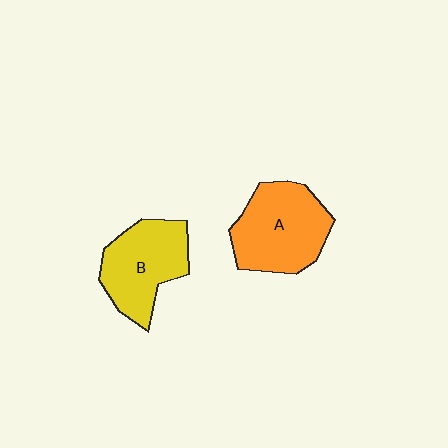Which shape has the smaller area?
Shape B (yellow).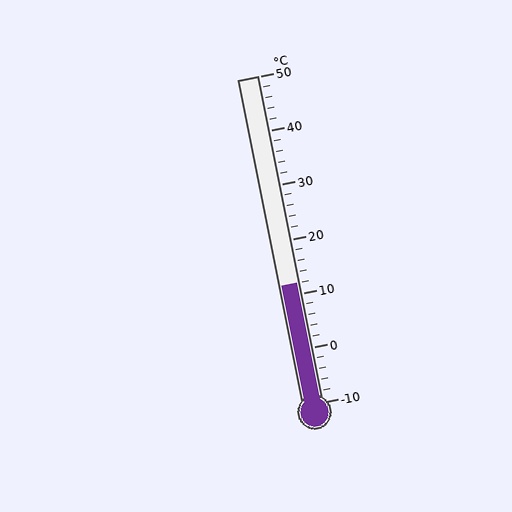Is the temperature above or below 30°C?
The temperature is below 30°C.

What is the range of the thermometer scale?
The thermometer scale ranges from -10°C to 50°C.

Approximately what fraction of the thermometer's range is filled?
The thermometer is filled to approximately 35% of its range.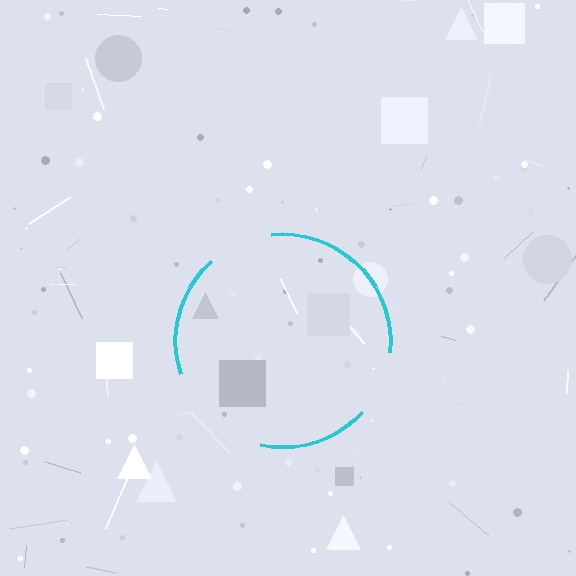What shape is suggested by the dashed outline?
The dashed outline suggests a circle.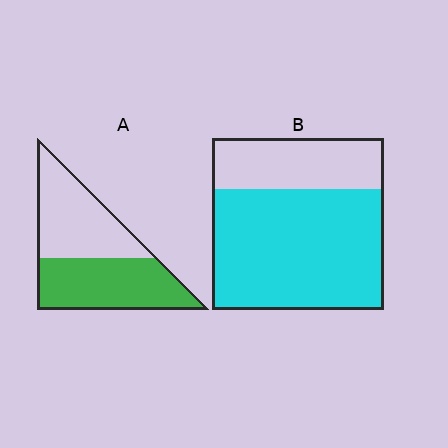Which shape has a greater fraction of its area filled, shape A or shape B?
Shape B.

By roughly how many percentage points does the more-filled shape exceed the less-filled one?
By roughly 20 percentage points (B over A).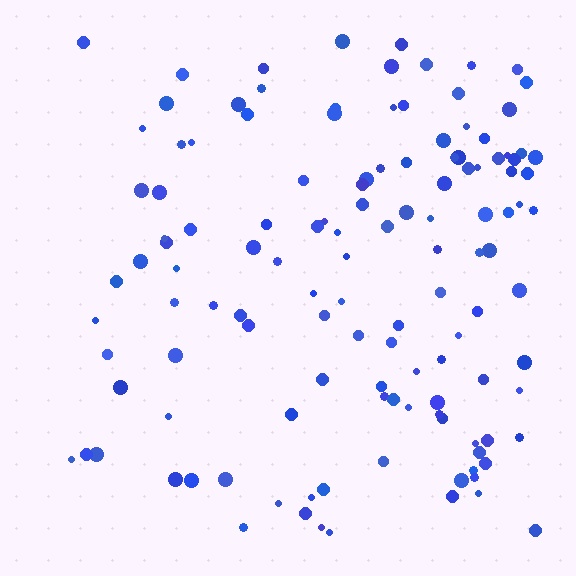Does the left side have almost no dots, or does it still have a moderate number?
Still a moderate number, just noticeably fewer than the right.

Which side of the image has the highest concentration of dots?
The right.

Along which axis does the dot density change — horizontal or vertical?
Horizontal.